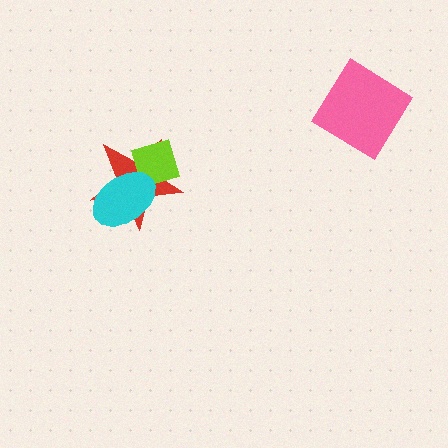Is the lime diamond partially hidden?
Yes, it is partially covered by another shape.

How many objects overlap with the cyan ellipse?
2 objects overlap with the cyan ellipse.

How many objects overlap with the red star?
2 objects overlap with the red star.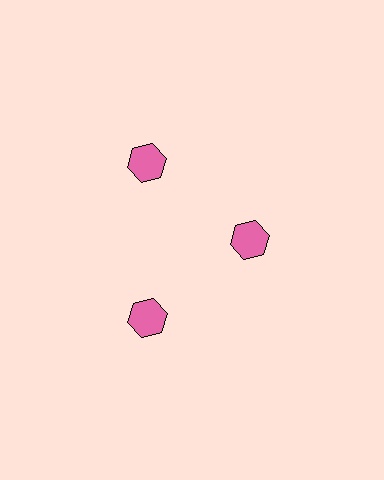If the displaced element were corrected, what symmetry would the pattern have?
It would have 3-fold rotational symmetry — the pattern would map onto itself every 120 degrees.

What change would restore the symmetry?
The symmetry would be restored by moving it outward, back onto the ring so that all 3 hexagons sit at equal angles and equal distance from the center.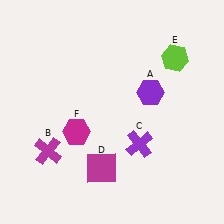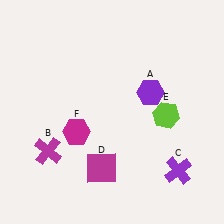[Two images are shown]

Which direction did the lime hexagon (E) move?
The lime hexagon (E) moved down.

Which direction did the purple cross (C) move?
The purple cross (C) moved right.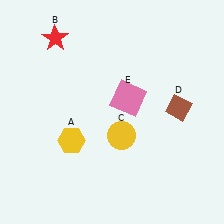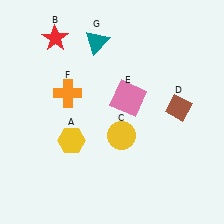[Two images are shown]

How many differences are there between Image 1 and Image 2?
There are 2 differences between the two images.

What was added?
An orange cross (F), a teal triangle (G) were added in Image 2.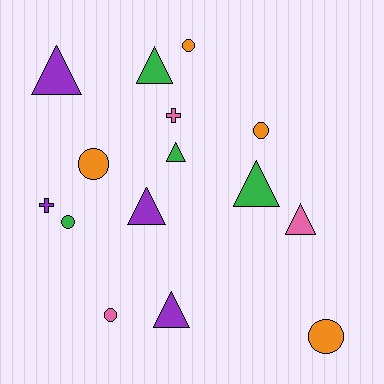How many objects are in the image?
There are 15 objects.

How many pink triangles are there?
There is 1 pink triangle.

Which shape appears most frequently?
Triangle, with 7 objects.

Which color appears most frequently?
Purple, with 4 objects.